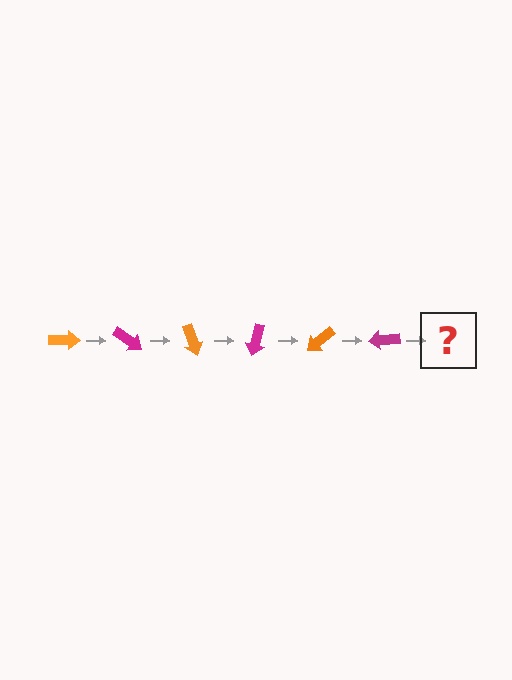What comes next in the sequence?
The next element should be an orange arrow, rotated 210 degrees from the start.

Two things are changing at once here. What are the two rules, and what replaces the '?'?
The two rules are that it rotates 35 degrees each step and the color cycles through orange and magenta. The '?' should be an orange arrow, rotated 210 degrees from the start.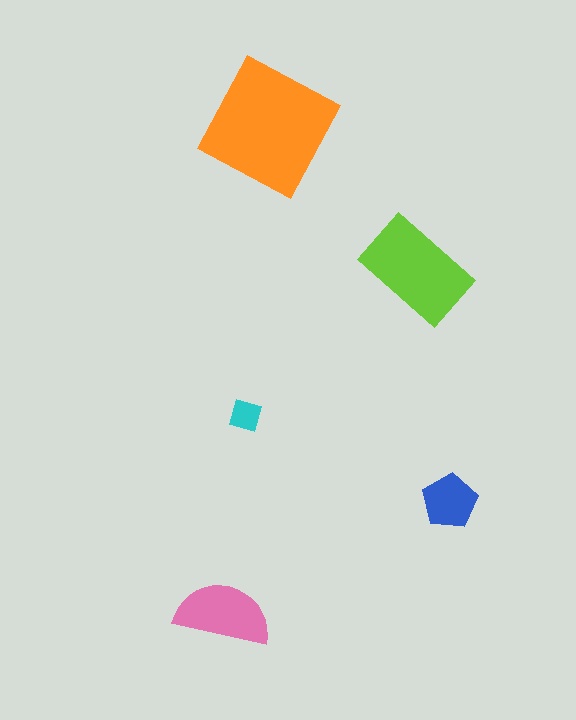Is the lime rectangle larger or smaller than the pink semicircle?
Larger.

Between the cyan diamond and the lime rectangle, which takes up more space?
The lime rectangle.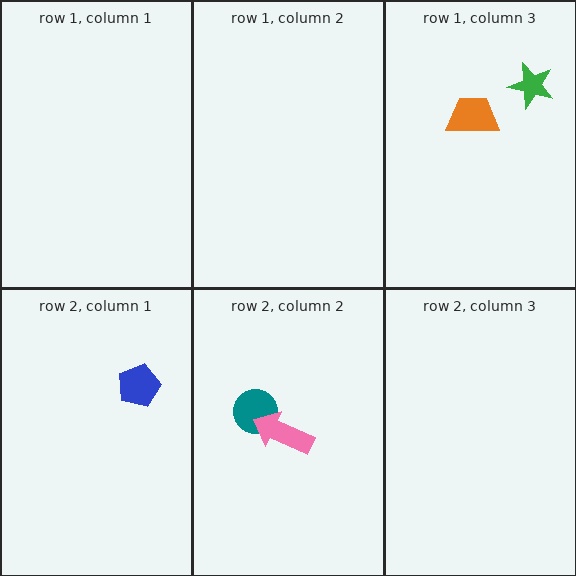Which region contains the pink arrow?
The row 2, column 2 region.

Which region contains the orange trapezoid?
The row 1, column 3 region.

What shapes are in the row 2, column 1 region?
The blue pentagon.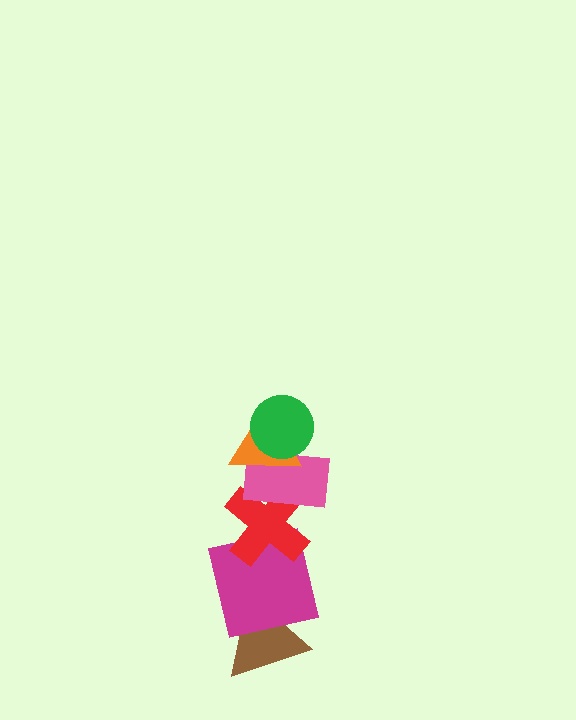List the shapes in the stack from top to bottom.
From top to bottom: the green circle, the orange triangle, the pink rectangle, the red cross, the magenta square, the brown triangle.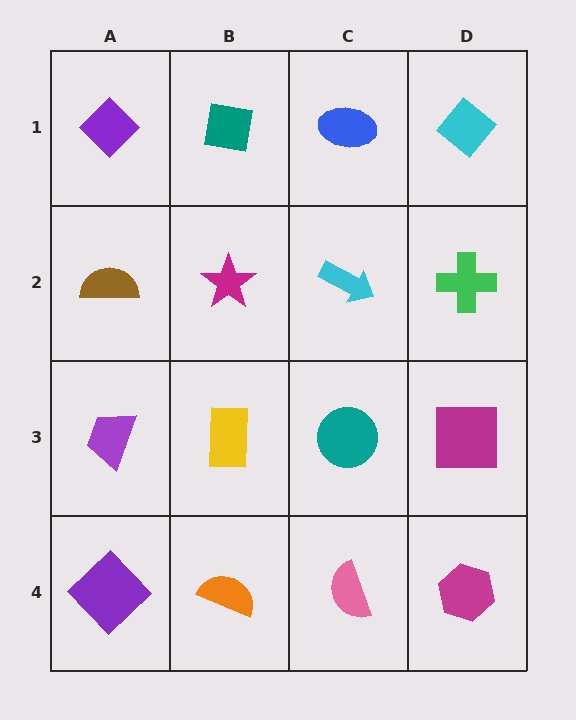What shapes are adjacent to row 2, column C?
A blue ellipse (row 1, column C), a teal circle (row 3, column C), a magenta star (row 2, column B), a green cross (row 2, column D).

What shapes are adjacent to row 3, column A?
A brown semicircle (row 2, column A), a purple diamond (row 4, column A), a yellow rectangle (row 3, column B).